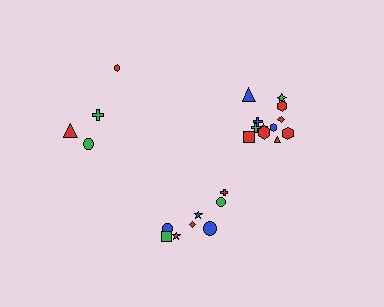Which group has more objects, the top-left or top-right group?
The top-right group.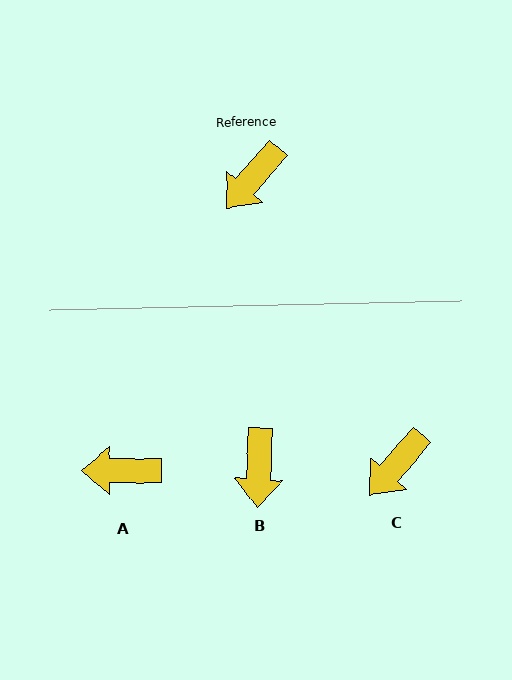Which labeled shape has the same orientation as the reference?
C.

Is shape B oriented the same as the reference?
No, it is off by about 38 degrees.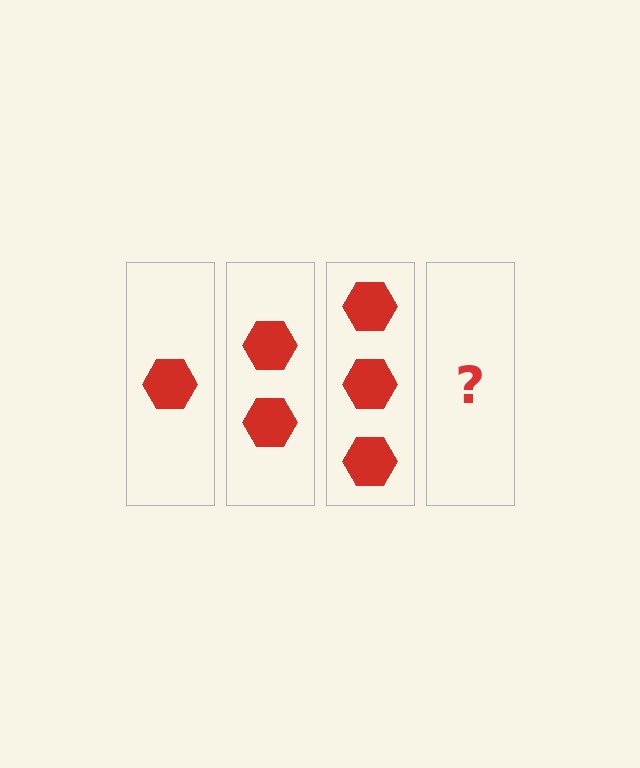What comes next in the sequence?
The next element should be 4 hexagons.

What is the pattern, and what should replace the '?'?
The pattern is that each step adds one more hexagon. The '?' should be 4 hexagons.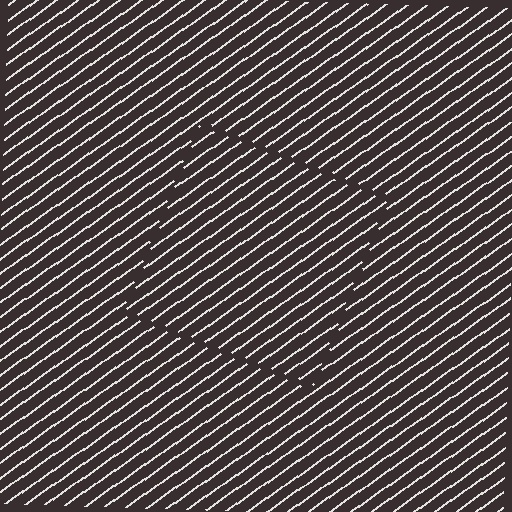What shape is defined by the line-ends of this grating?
An illusory square. The interior of the shape contains the same grating, shifted by half a period — the contour is defined by the phase discontinuity where line-ends from the inner and outer gratings abut.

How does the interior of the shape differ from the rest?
The interior of the shape contains the same grating, shifted by half a period — the contour is defined by the phase discontinuity where line-ends from the inner and outer gratings abut.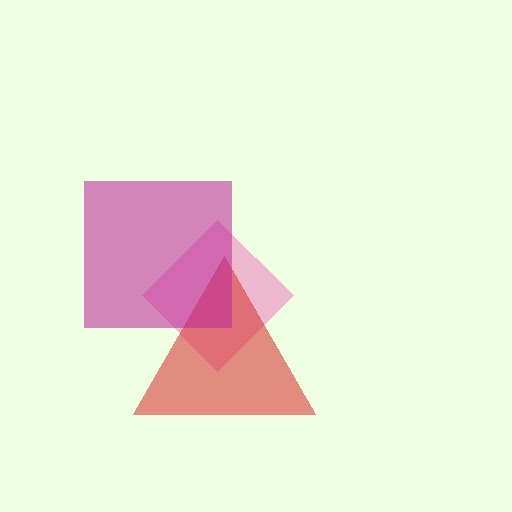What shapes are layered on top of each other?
The layered shapes are: a pink diamond, a red triangle, a magenta square.